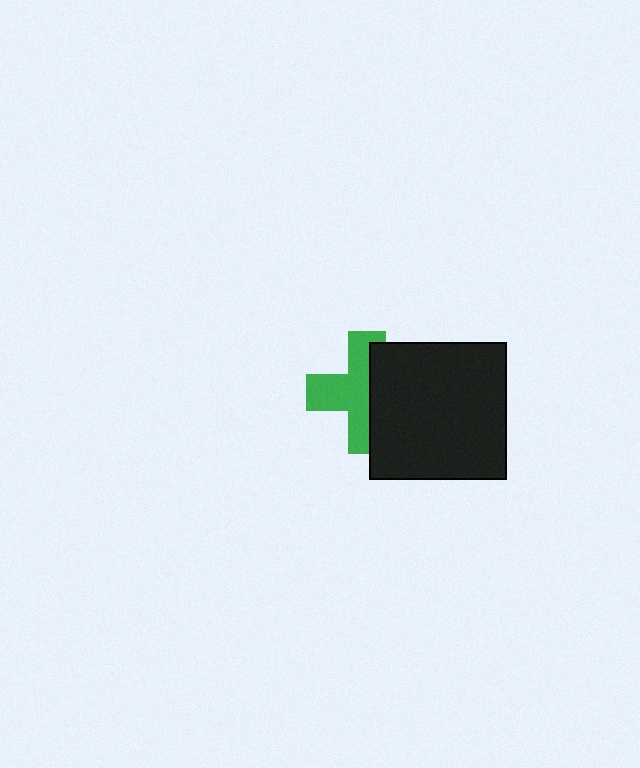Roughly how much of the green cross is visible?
About half of it is visible (roughly 56%).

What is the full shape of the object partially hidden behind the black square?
The partially hidden object is a green cross.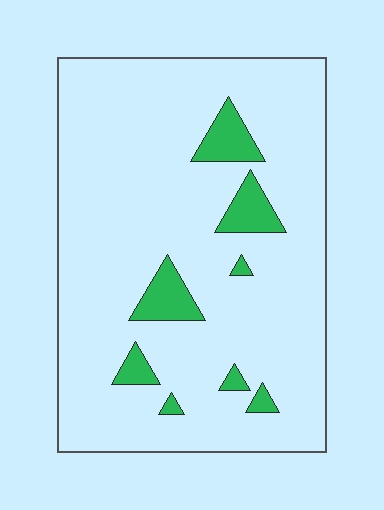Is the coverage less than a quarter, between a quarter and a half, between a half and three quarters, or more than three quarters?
Less than a quarter.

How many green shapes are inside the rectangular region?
8.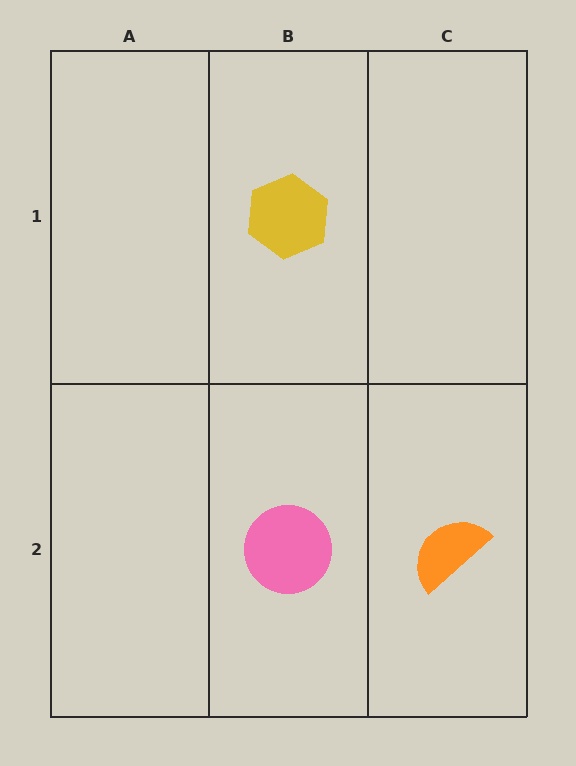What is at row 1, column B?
A yellow hexagon.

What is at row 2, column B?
A pink circle.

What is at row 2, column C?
An orange semicircle.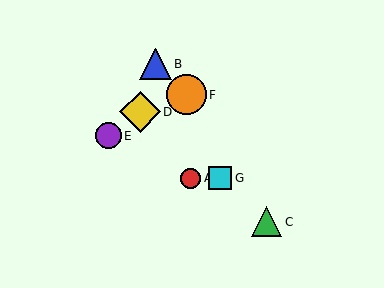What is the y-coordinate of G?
Object G is at y≈178.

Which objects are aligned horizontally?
Objects A, G are aligned horizontally.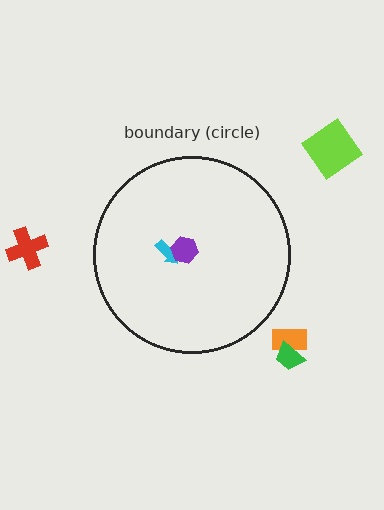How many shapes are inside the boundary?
2 inside, 4 outside.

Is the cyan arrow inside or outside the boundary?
Inside.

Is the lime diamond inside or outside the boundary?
Outside.